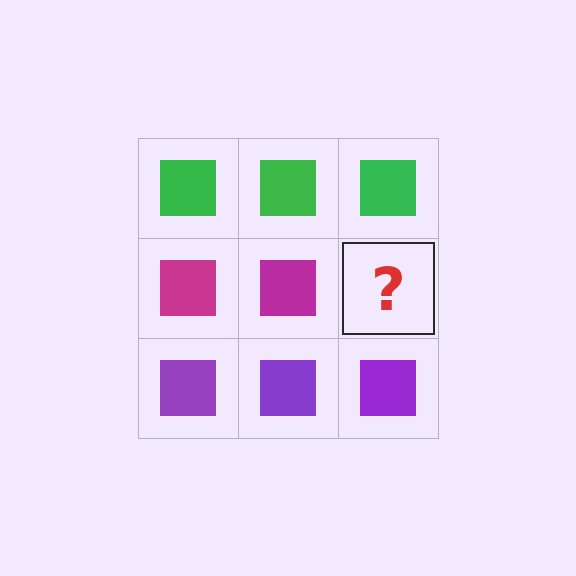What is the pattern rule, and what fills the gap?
The rule is that each row has a consistent color. The gap should be filled with a magenta square.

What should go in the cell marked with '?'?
The missing cell should contain a magenta square.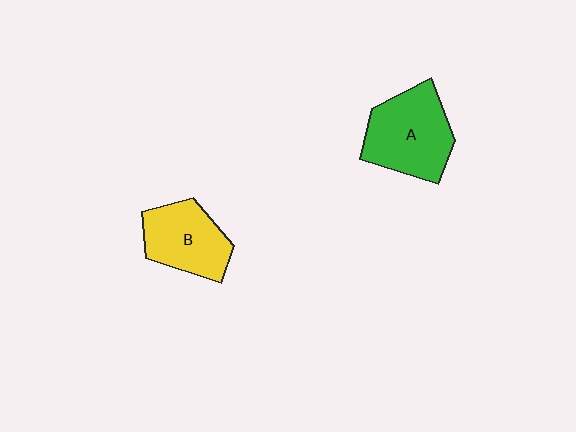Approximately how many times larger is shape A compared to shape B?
Approximately 1.2 times.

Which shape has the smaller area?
Shape B (yellow).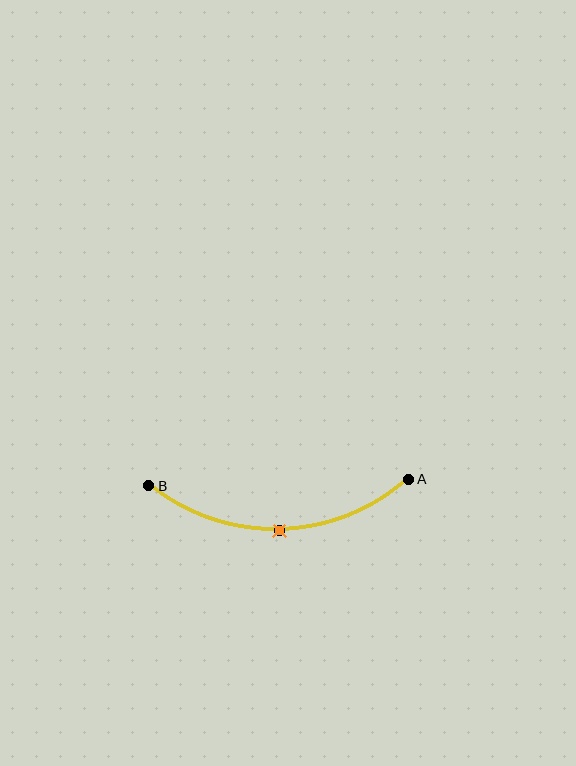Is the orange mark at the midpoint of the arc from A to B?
Yes. The orange mark lies on the arc at equal arc-length from both A and B — it is the arc midpoint.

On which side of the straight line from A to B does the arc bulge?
The arc bulges below the straight line connecting A and B.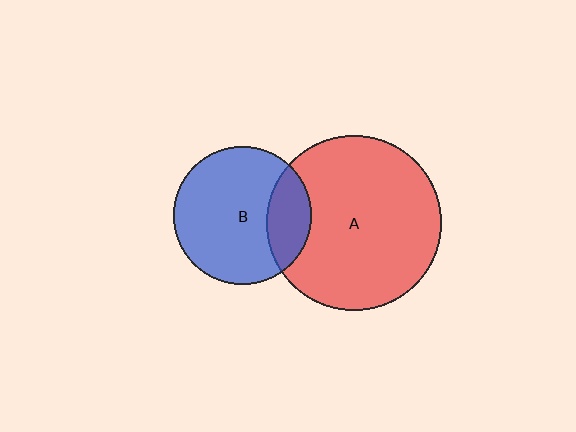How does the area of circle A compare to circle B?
Approximately 1.6 times.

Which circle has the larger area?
Circle A (red).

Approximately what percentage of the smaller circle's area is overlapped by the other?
Approximately 25%.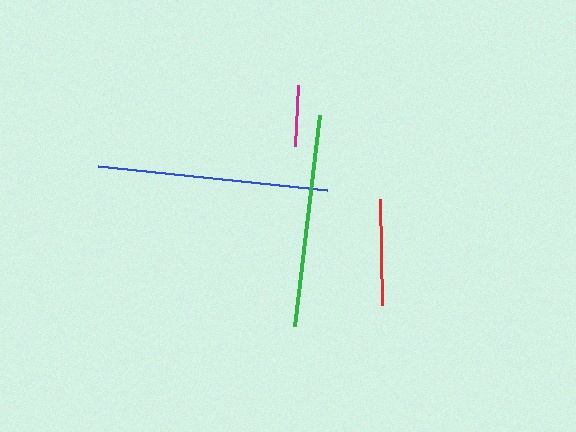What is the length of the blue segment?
The blue segment is approximately 230 pixels long.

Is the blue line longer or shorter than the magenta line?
The blue line is longer than the magenta line.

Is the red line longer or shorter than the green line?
The green line is longer than the red line.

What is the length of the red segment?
The red segment is approximately 106 pixels long.